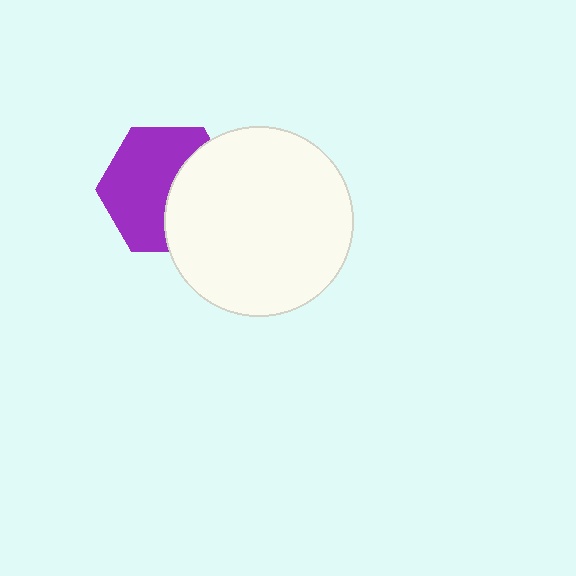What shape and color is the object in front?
The object in front is a white circle.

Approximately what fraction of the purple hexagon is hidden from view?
Roughly 41% of the purple hexagon is hidden behind the white circle.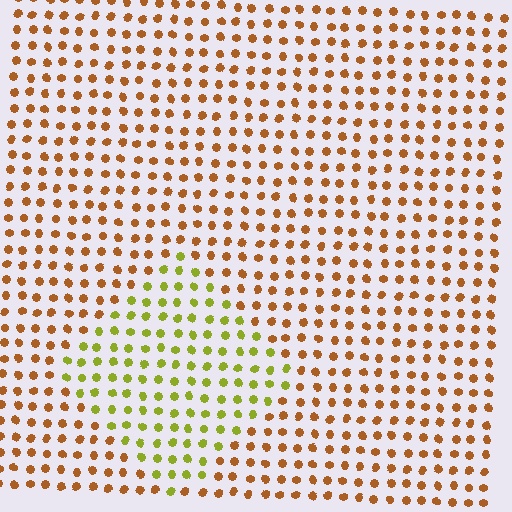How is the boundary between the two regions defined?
The boundary is defined purely by a slight shift in hue (about 47 degrees). Spacing, size, and orientation are identical on both sides.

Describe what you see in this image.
The image is filled with small brown elements in a uniform arrangement. A diamond-shaped region is visible where the elements are tinted to a slightly different hue, forming a subtle color boundary.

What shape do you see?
I see a diamond.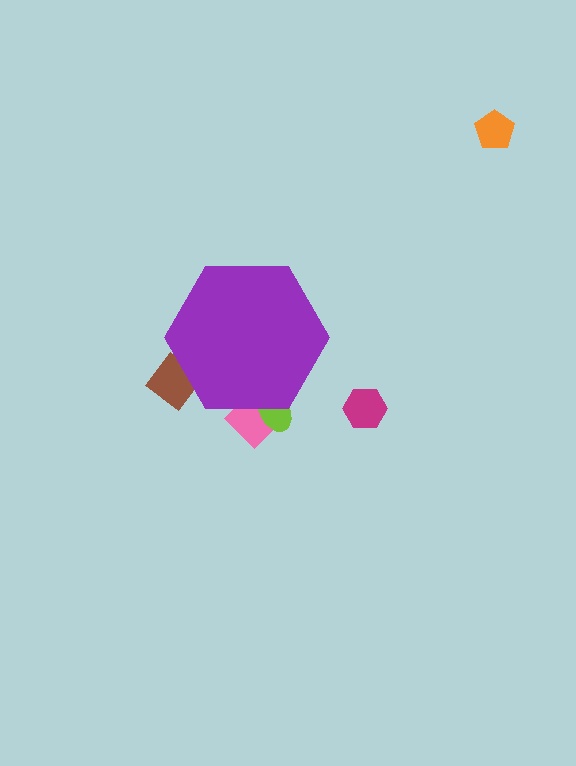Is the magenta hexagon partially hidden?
No, the magenta hexagon is fully visible.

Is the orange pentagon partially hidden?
No, the orange pentagon is fully visible.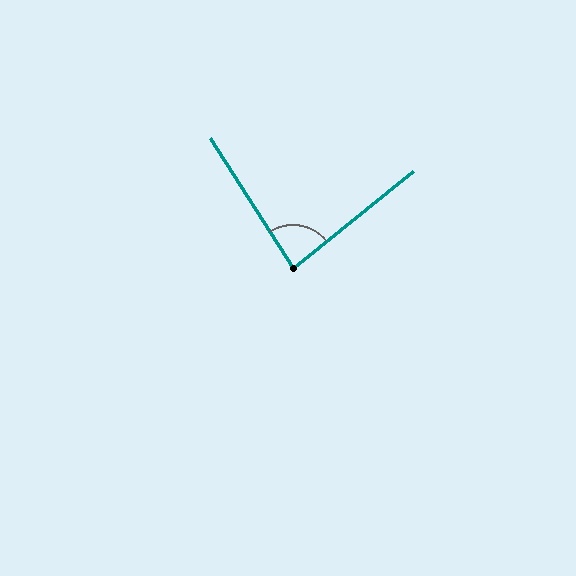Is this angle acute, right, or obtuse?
It is acute.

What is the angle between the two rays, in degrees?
Approximately 84 degrees.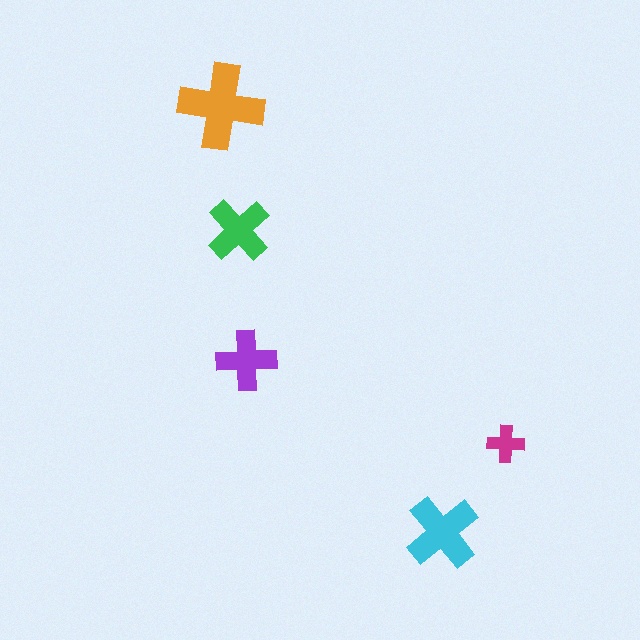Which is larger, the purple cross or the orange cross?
The orange one.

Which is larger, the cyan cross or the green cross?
The cyan one.